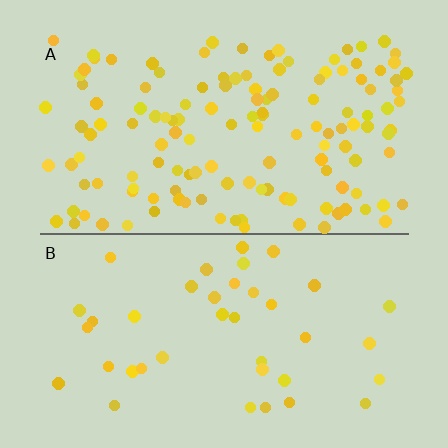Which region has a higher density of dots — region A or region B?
A (the top).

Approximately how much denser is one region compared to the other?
Approximately 3.4× — region A over region B.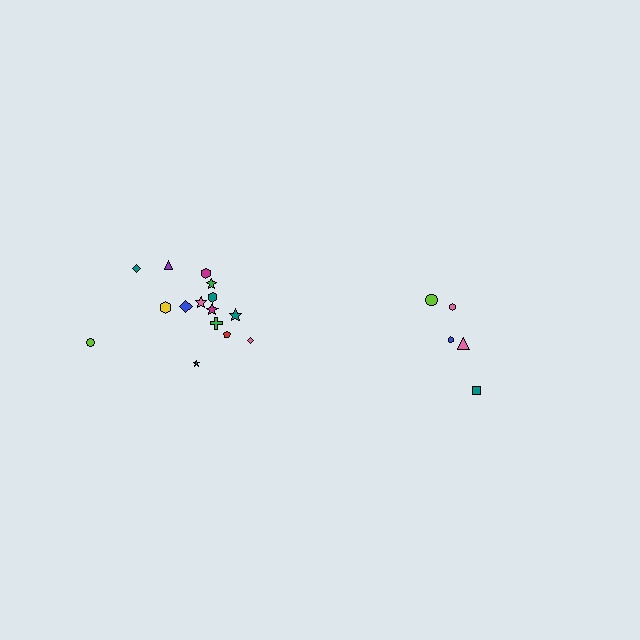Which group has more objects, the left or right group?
The left group.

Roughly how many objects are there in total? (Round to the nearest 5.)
Roughly 20 objects in total.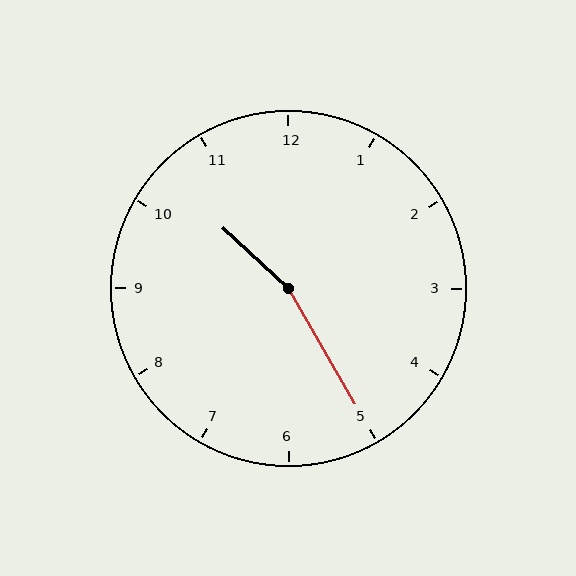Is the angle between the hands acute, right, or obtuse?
It is obtuse.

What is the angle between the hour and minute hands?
Approximately 162 degrees.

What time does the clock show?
10:25.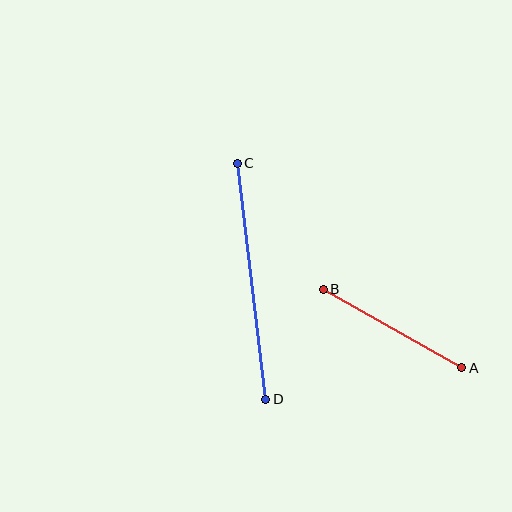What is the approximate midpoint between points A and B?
The midpoint is at approximately (392, 328) pixels.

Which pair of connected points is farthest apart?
Points C and D are farthest apart.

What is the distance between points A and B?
The distance is approximately 159 pixels.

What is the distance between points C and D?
The distance is approximately 237 pixels.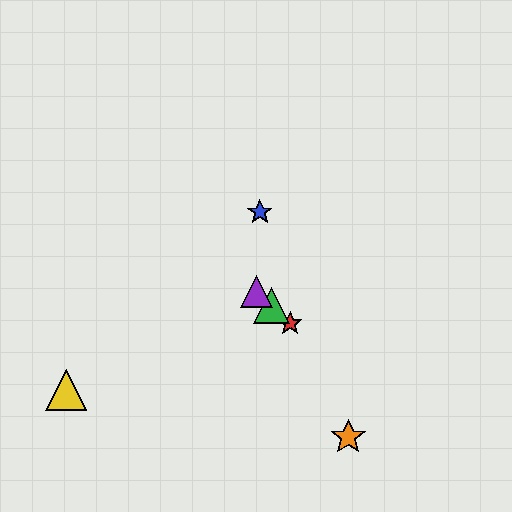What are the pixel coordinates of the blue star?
The blue star is at (260, 212).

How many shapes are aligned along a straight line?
3 shapes (the red star, the green triangle, the purple triangle) are aligned along a straight line.